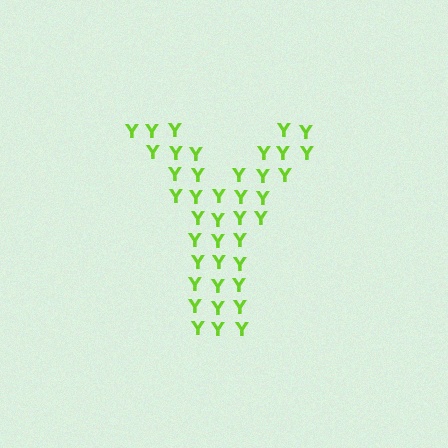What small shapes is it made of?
It is made of small letter Y's.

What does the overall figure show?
The overall figure shows the letter Y.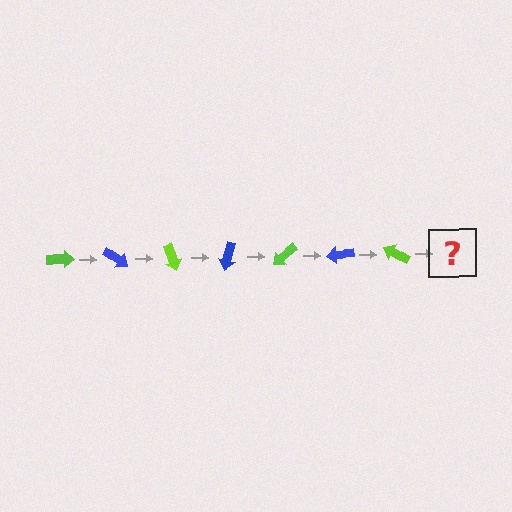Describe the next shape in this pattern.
It should be a blue arrow, rotated 245 degrees from the start.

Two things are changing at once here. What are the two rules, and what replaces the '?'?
The two rules are that it rotates 35 degrees each step and the color cycles through lime and blue. The '?' should be a blue arrow, rotated 245 degrees from the start.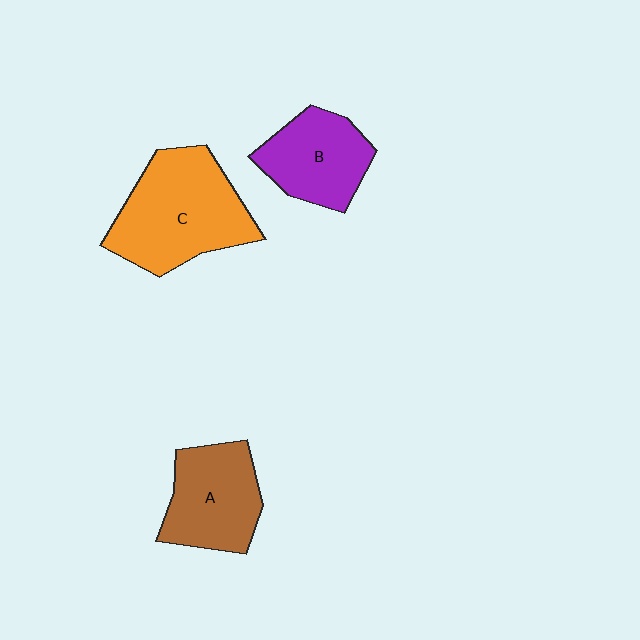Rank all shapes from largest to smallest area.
From largest to smallest: C (orange), A (brown), B (purple).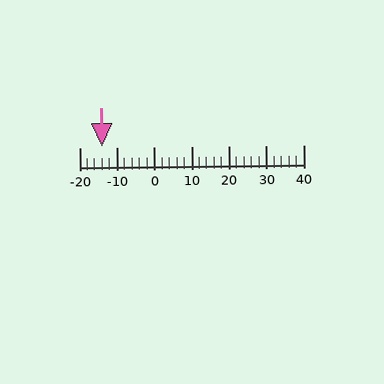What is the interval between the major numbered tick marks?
The major tick marks are spaced 10 units apart.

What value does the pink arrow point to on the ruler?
The pink arrow points to approximately -14.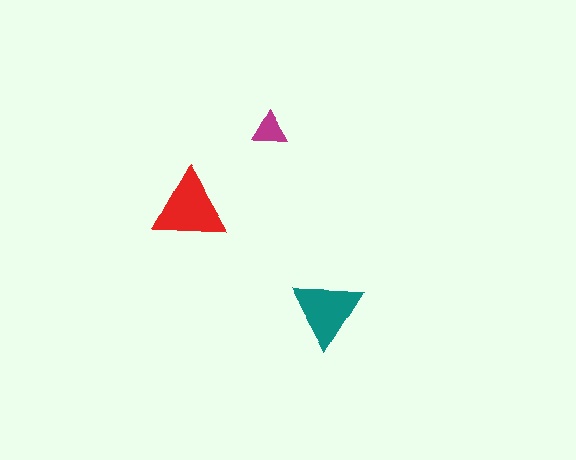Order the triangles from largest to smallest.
the red one, the teal one, the magenta one.